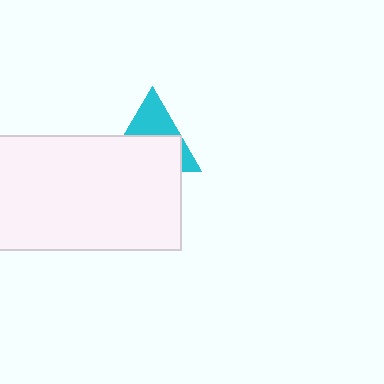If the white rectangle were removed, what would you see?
You would see the complete cyan triangle.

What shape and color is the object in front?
The object in front is a white rectangle.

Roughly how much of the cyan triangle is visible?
A small part of it is visible (roughly 42%).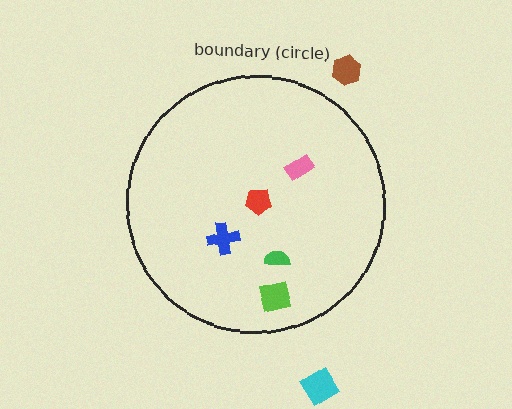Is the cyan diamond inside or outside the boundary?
Outside.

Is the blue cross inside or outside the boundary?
Inside.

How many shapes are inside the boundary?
5 inside, 2 outside.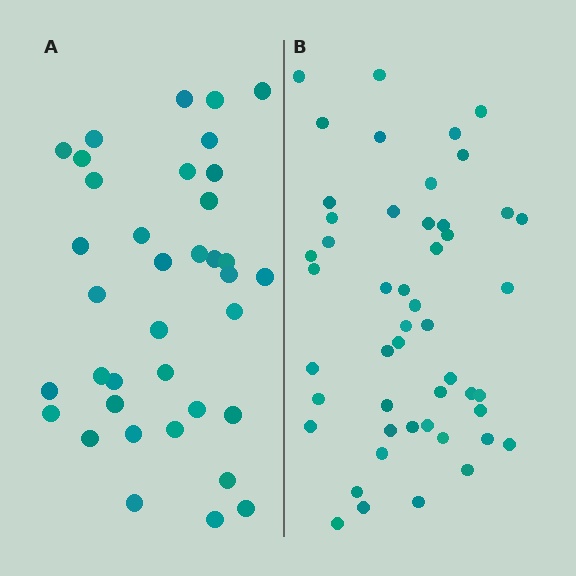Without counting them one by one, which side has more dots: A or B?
Region B (the right region) has more dots.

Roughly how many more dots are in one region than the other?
Region B has roughly 12 or so more dots than region A.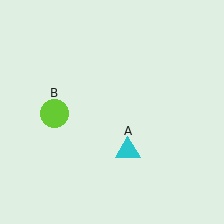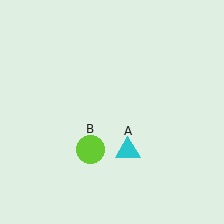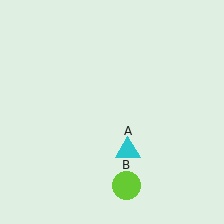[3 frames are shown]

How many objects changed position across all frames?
1 object changed position: lime circle (object B).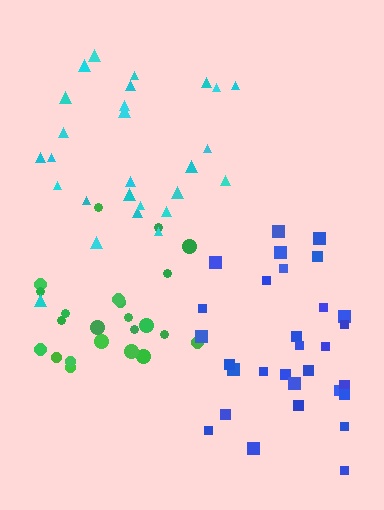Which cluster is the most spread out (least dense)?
Blue.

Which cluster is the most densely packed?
Cyan.